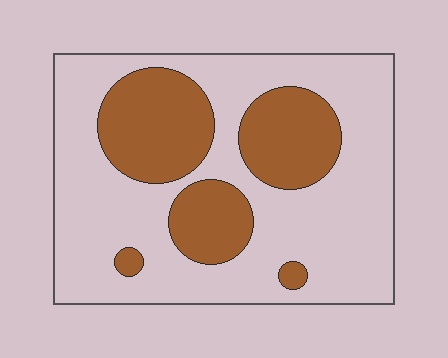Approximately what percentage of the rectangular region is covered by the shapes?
Approximately 30%.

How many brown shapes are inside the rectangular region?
5.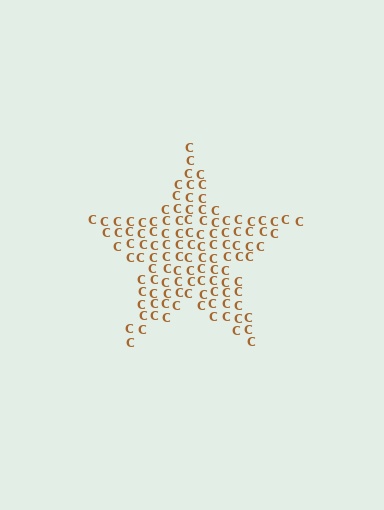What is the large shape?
The large shape is a star.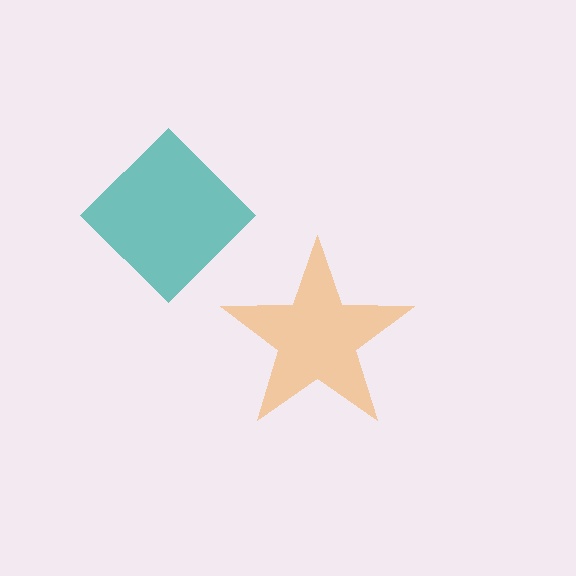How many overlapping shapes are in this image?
There are 2 overlapping shapes in the image.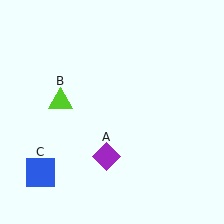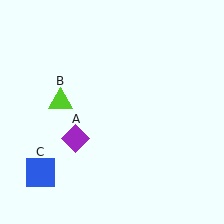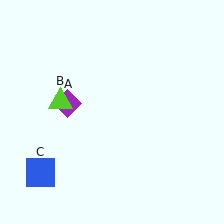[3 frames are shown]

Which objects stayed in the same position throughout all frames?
Lime triangle (object B) and blue square (object C) remained stationary.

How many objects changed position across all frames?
1 object changed position: purple diamond (object A).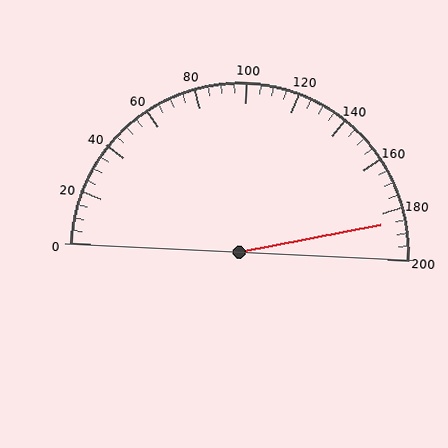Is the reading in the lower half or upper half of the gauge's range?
The reading is in the upper half of the range (0 to 200).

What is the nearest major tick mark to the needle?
The nearest major tick mark is 180.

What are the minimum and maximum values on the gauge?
The gauge ranges from 0 to 200.